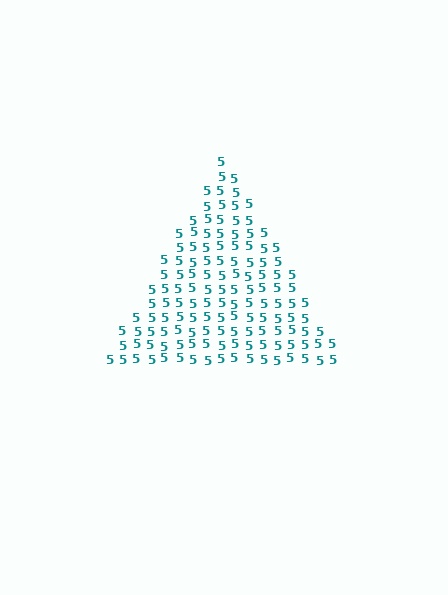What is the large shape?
The large shape is a triangle.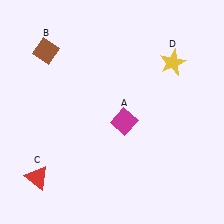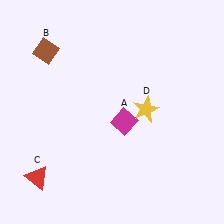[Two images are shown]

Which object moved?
The yellow star (D) moved down.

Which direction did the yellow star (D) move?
The yellow star (D) moved down.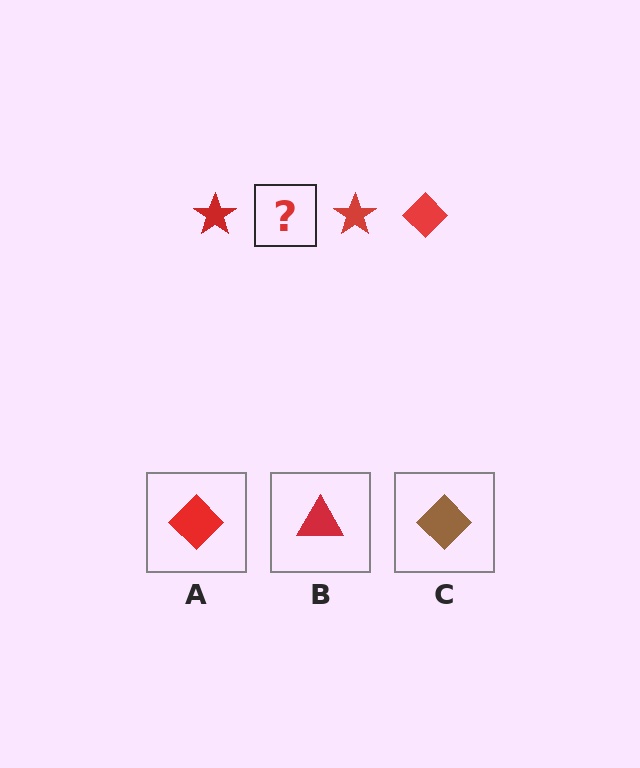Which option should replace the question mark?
Option A.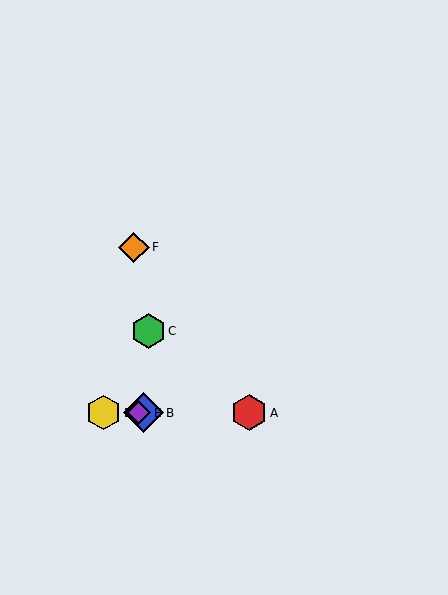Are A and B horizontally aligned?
Yes, both are at y≈413.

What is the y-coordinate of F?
Object F is at y≈247.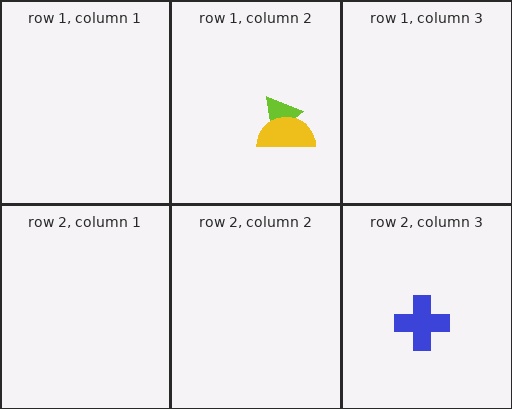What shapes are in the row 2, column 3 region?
The blue cross.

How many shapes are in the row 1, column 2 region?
2.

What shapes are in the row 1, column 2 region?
The lime triangle, the yellow semicircle.